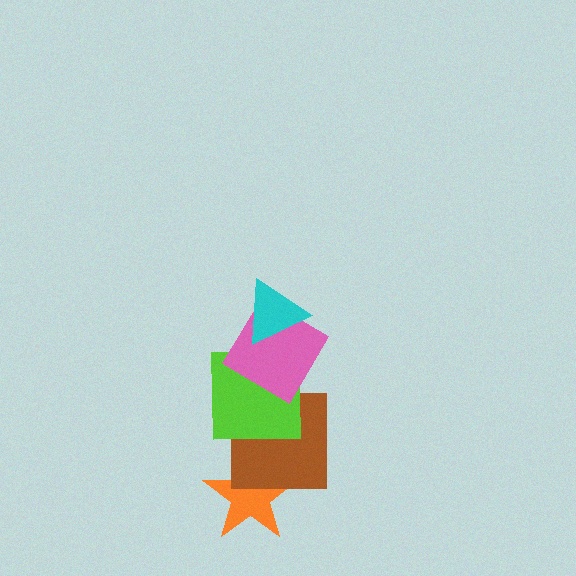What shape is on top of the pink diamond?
The cyan triangle is on top of the pink diamond.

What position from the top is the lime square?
The lime square is 3rd from the top.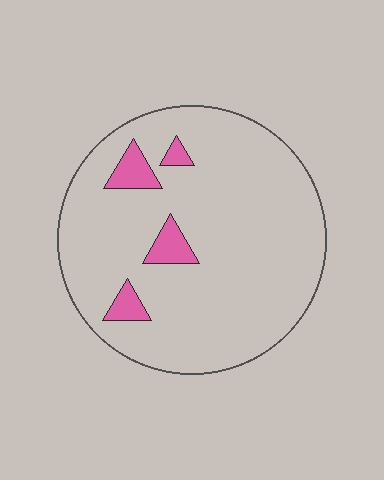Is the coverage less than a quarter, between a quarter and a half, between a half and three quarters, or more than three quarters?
Less than a quarter.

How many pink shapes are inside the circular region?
4.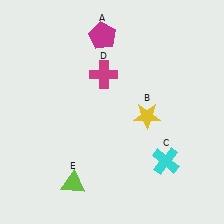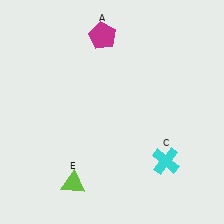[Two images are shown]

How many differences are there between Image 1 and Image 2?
There are 2 differences between the two images.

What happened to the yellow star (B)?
The yellow star (B) was removed in Image 2. It was in the bottom-right area of Image 1.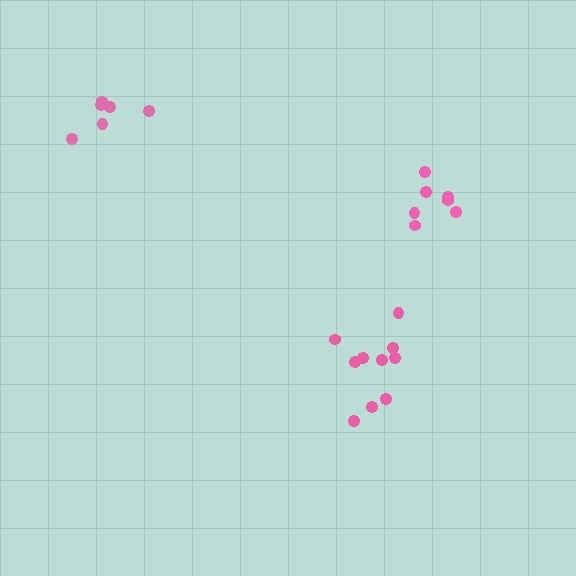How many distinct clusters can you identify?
There are 3 distinct clusters.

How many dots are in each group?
Group 1: 10 dots, Group 2: 6 dots, Group 3: 7 dots (23 total).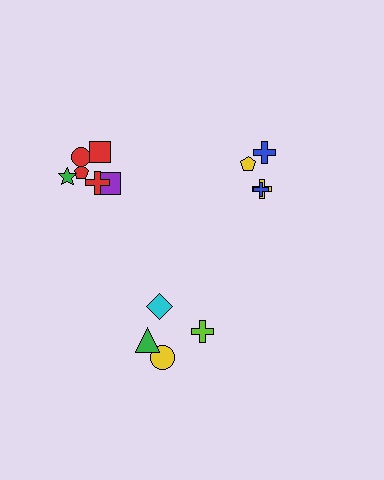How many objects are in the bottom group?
There are 4 objects.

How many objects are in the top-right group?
There are 4 objects.